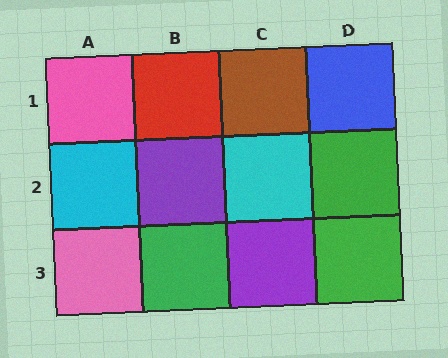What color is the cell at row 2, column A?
Cyan.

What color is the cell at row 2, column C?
Cyan.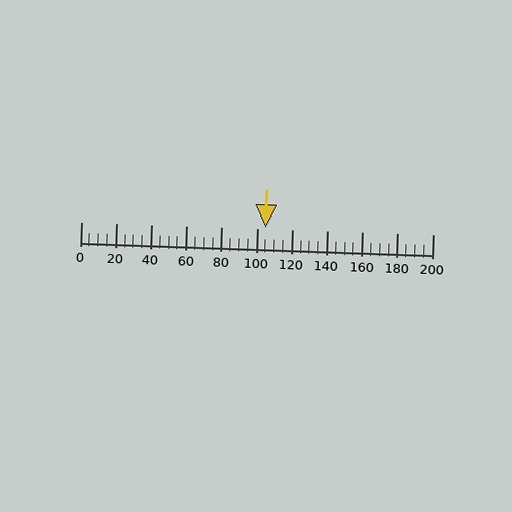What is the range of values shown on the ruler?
The ruler shows values from 0 to 200.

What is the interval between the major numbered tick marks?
The major tick marks are spaced 20 units apart.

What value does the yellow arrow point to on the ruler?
The yellow arrow points to approximately 105.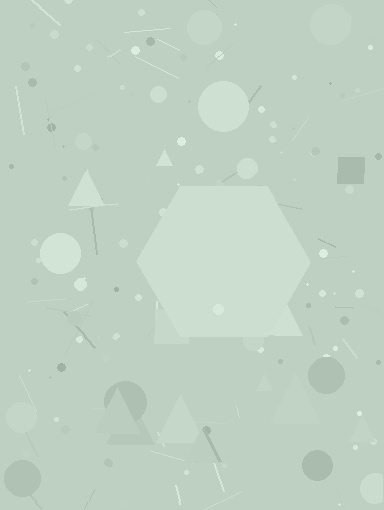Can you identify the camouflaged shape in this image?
The camouflaged shape is a hexagon.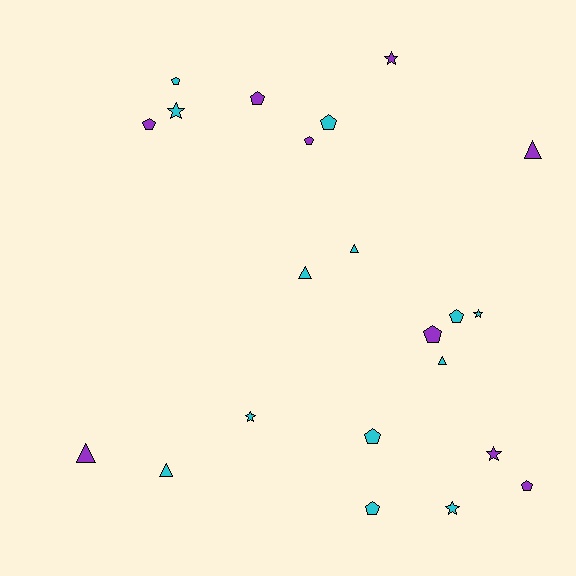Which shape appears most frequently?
Pentagon, with 10 objects.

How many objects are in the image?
There are 22 objects.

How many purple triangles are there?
There are 2 purple triangles.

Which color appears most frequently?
Cyan, with 13 objects.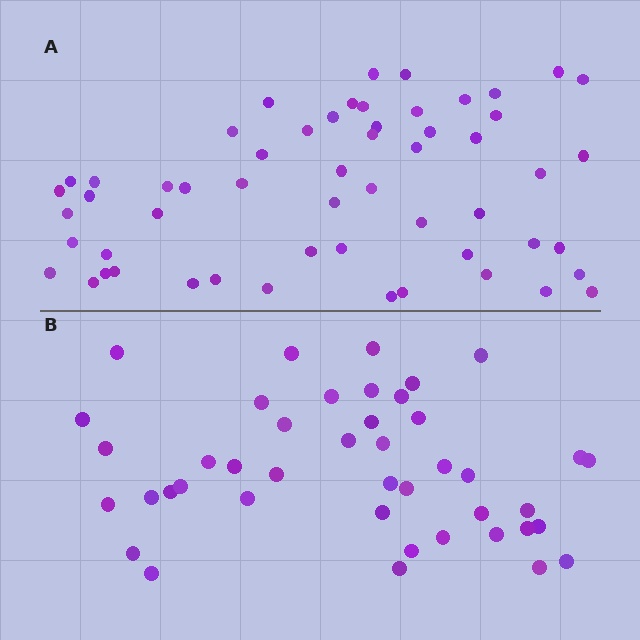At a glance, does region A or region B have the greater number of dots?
Region A (the top region) has more dots.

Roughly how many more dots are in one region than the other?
Region A has approximately 15 more dots than region B.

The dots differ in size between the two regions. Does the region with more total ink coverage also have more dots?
No. Region B has more total ink coverage because its dots are larger, but region A actually contains more individual dots. Total area can be misleading — the number of items is what matters here.